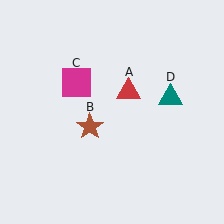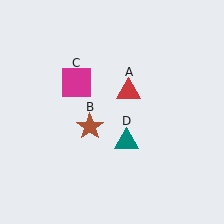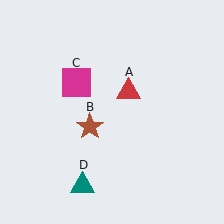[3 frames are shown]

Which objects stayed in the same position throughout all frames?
Red triangle (object A) and brown star (object B) and magenta square (object C) remained stationary.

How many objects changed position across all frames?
1 object changed position: teal triangle (object D).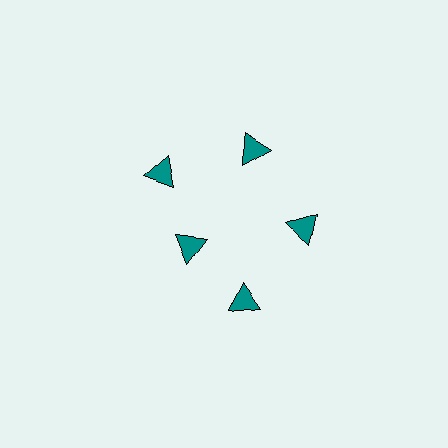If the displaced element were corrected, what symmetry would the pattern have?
It would have 5-fold rotational symmetry — the pattern would map onto itself every 72 degrees.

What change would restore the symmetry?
The symmetry would be restored by moving it outward, back onto the ring so that all 5 triangles sit at equal angles and equal distance from the center.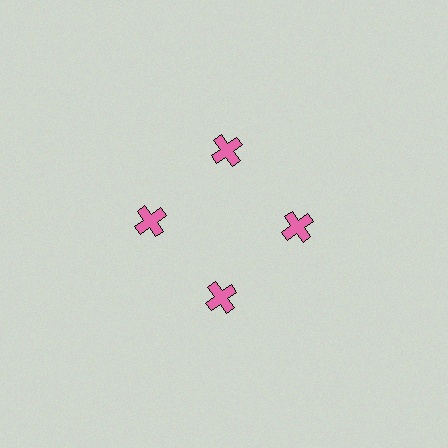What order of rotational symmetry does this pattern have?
This pattern has 4-fold rotational symmetry.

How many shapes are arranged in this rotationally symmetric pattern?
There are 4 shapes, arranged in 4 groups of 1.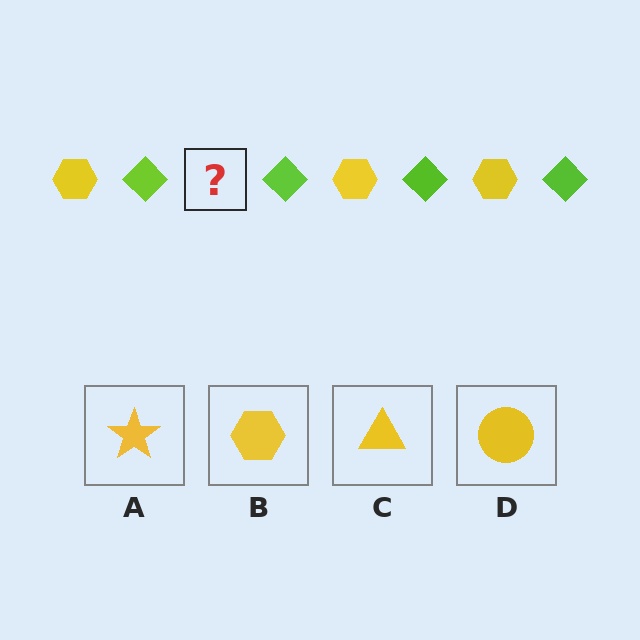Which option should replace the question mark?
Option B.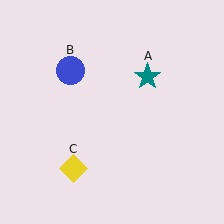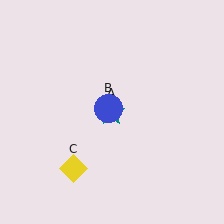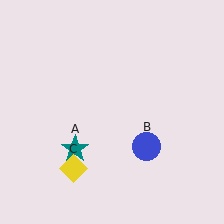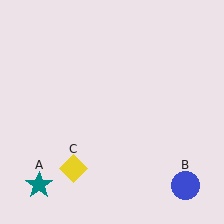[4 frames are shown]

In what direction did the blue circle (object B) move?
The blue circle (object B) moved down and to the right.